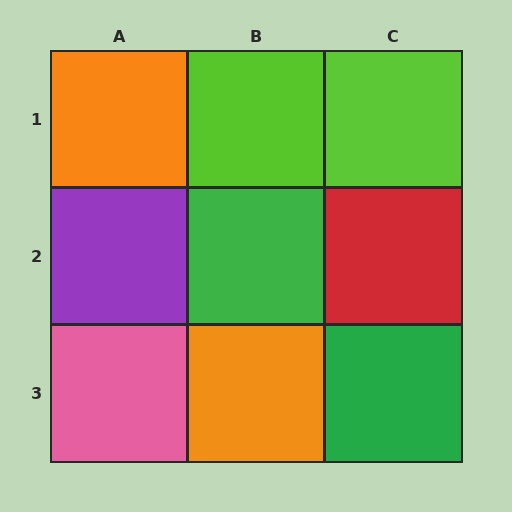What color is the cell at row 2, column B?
Green.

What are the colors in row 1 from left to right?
Orange, lime, lime.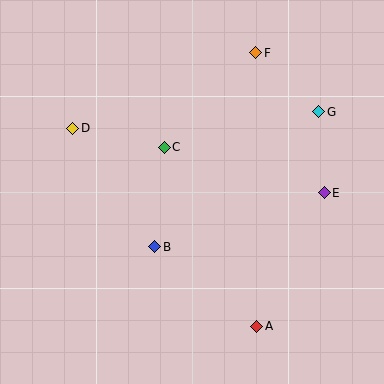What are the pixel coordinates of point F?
Point F is at (256, 53).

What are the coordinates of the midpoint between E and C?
The midpoint between E and C is at (244, 170).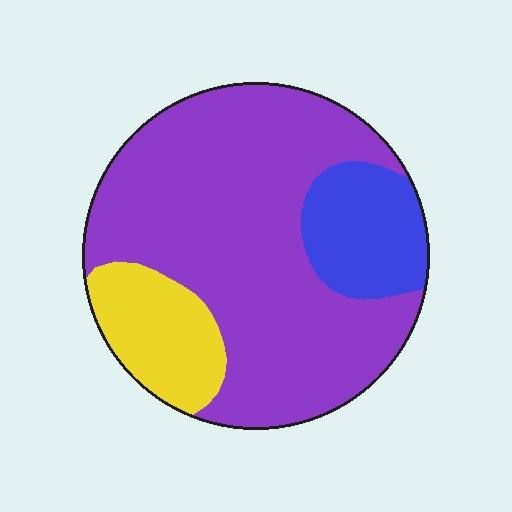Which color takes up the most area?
Purple, at roughly 70%.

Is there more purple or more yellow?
Purple.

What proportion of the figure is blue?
Blue covers 15% of the figure.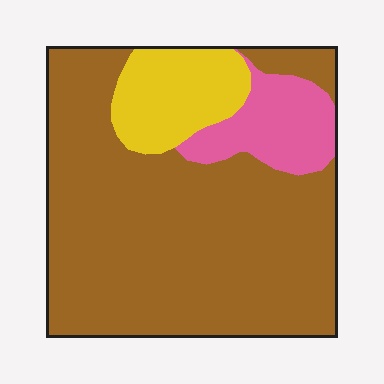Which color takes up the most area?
Brown, at roughly 75%.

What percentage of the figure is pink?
Pink covers roughly 10% of the figure.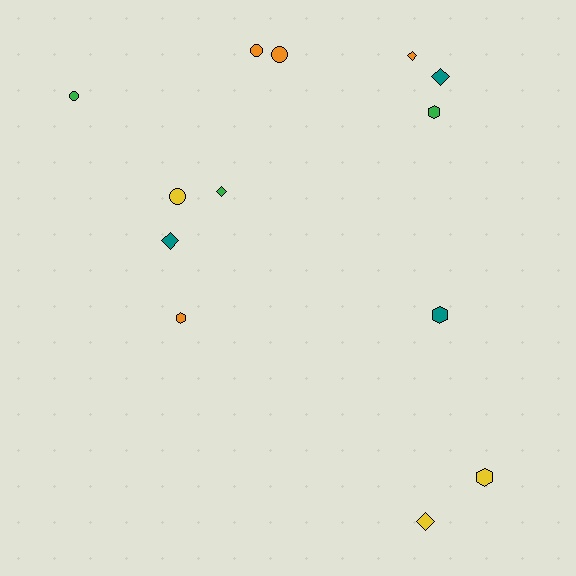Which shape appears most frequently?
Diamond, with 5 objects.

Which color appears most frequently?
Orange, with 4 objects.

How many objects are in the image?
There are 13 objects.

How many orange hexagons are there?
There is 1 orange hexagon.